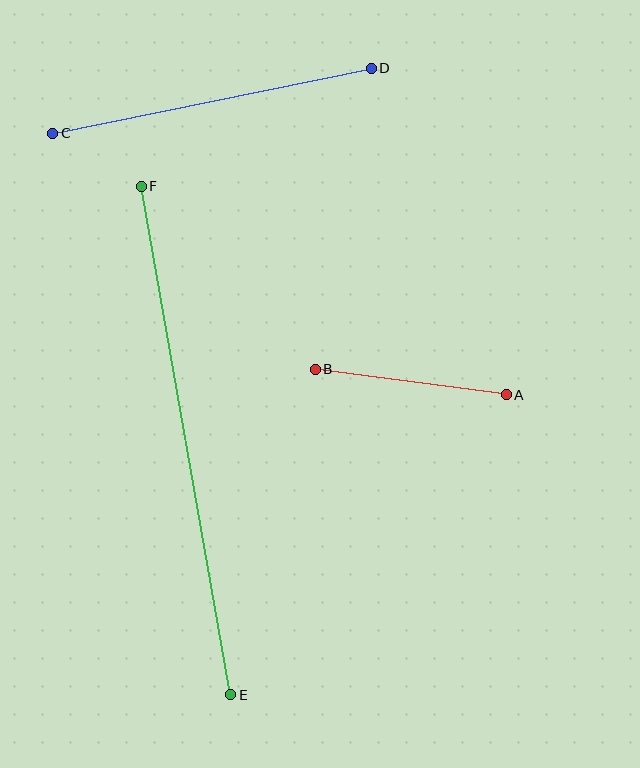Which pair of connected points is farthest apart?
Points E and F are farthest apart.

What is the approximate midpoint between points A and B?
The midpoint is at approximately (411, 382) pixels.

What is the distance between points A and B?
The distance is approximately 192 pixels.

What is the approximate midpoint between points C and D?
The midpoint is at approximately (212, 101) pixels.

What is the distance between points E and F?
The distance is approximately 516 pixels.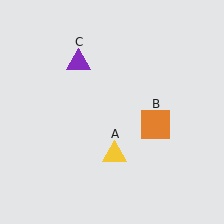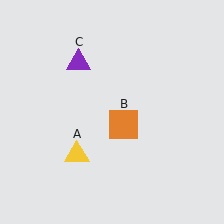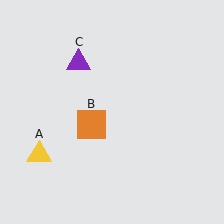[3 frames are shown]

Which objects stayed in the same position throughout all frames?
Purple triangle (object C) remained stationary.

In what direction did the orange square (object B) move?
The orange square (object B) moved left.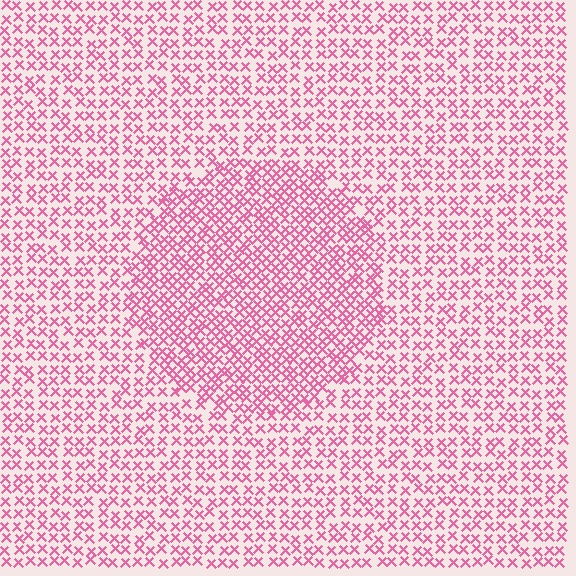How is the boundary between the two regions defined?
The boundary is defined by a change in element density (approximately 1.7x ratio). All elements are the same color, size, and shape.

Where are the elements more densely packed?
The elements are more densely packed inside the circle boundary.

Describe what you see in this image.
The image contains small pink elements arranged at two different densities. A circle-shaped region is visible where the elements are more densely packed than the surrounding area.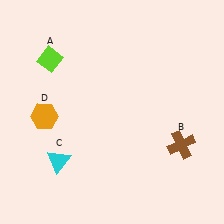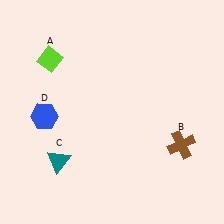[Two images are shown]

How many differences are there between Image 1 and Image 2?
There are 2 differences between the two images.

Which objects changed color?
C changed from cyan to teal. D changed from orange to blue.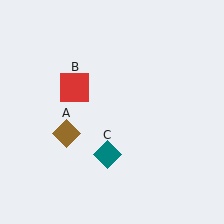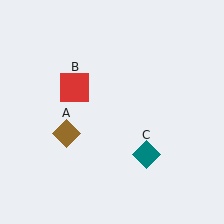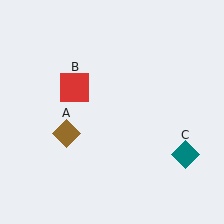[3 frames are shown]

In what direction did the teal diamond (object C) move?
The teal diamond (object C) moved right.